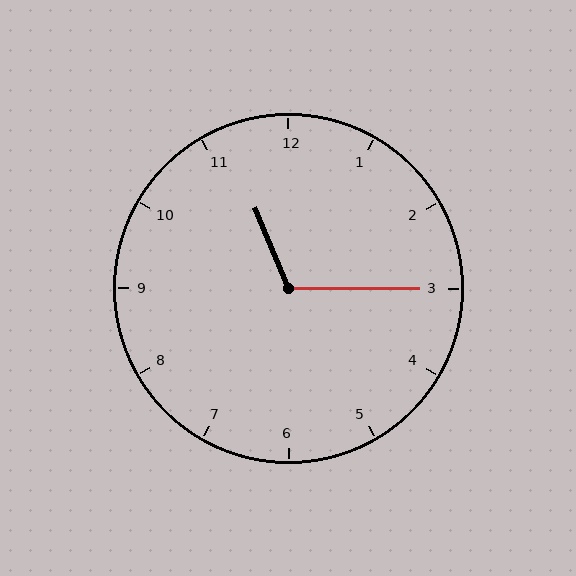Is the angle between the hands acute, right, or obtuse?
It is obtuse.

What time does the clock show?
11:15.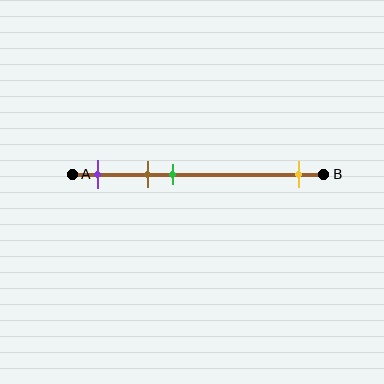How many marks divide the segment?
There are 4 marks dividing the segment.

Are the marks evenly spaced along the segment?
No, the marks are not evenly spaced.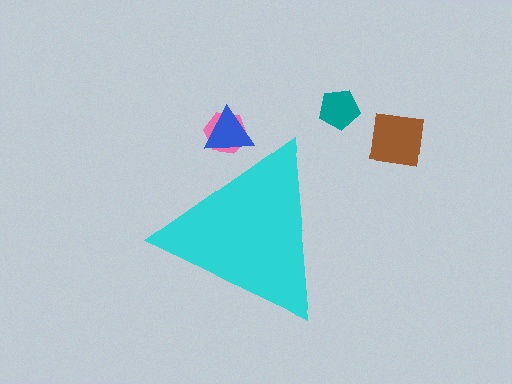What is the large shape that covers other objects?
A cyan triangle.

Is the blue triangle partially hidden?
Yes, the blue triangle is partially hidden behind the cyan triangle.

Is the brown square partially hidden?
No, the brown square is fully visible.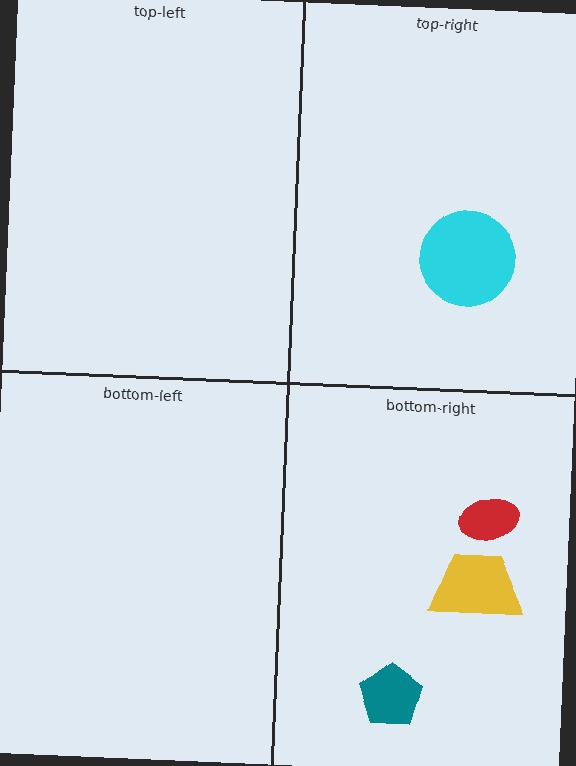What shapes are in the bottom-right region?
The teal pentagon, the yellow trapezoid, the red ellipse.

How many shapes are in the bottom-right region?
3.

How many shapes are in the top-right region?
1.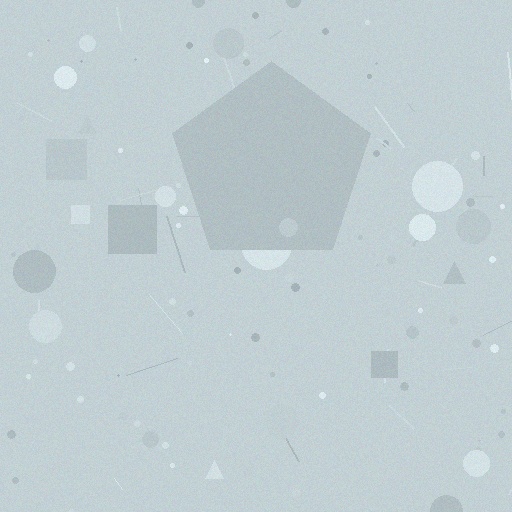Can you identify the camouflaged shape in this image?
The camouflaged shape is a pentagon.